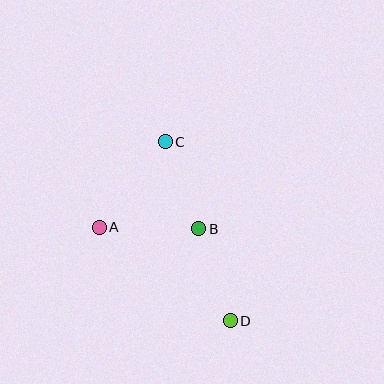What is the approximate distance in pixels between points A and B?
The distance between A and B is approximately 99 pixels.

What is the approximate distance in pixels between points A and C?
The distance between A and C is approximately 108 pixels.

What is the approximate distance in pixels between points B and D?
The distance between B and D is approximately 97 pixels.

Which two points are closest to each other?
Points B and C are closest to each other.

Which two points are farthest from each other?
Points C and D are farthest from each other.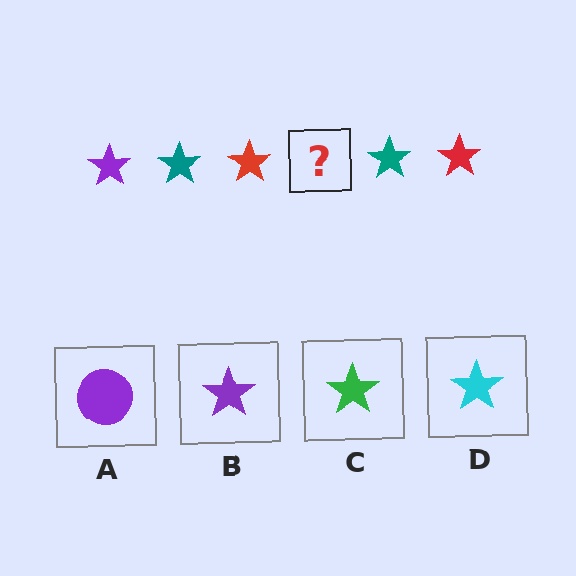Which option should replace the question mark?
Option B.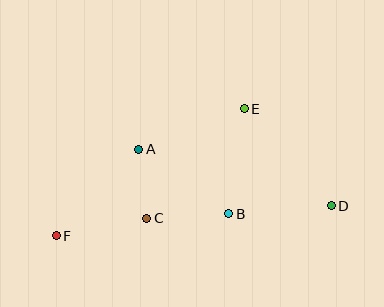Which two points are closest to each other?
Points A and C are closest to each other.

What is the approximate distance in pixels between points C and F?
The distance between C and F is approximately 92 pixels.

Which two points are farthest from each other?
Points D and F are farthest from each other.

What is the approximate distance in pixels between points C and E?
The distance between C and E is approximately 147 pixels.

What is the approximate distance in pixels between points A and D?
The distance between A and D is approximately 201 pixels.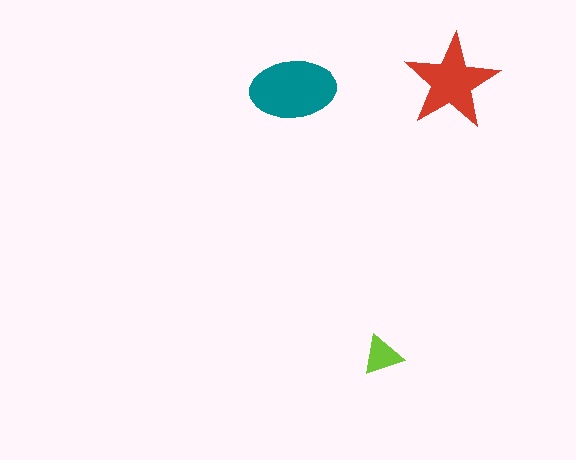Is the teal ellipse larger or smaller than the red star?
Larger.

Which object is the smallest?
The lime triangle.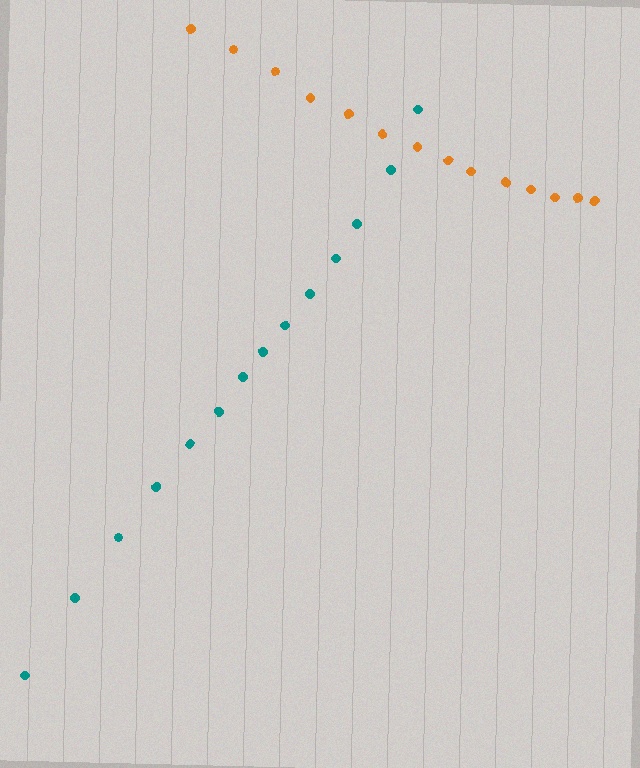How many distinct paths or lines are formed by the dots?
There are 2 distinct paths.